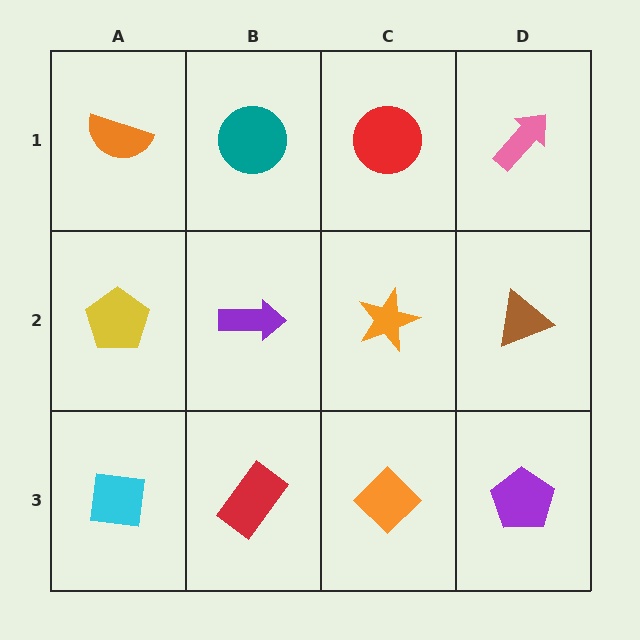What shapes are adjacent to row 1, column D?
A brown triangle (row 2, column D), a red circle (row 1, column C).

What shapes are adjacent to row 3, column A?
A yellow pentagon (row 2, column A), a red rectangle (row 3, column B).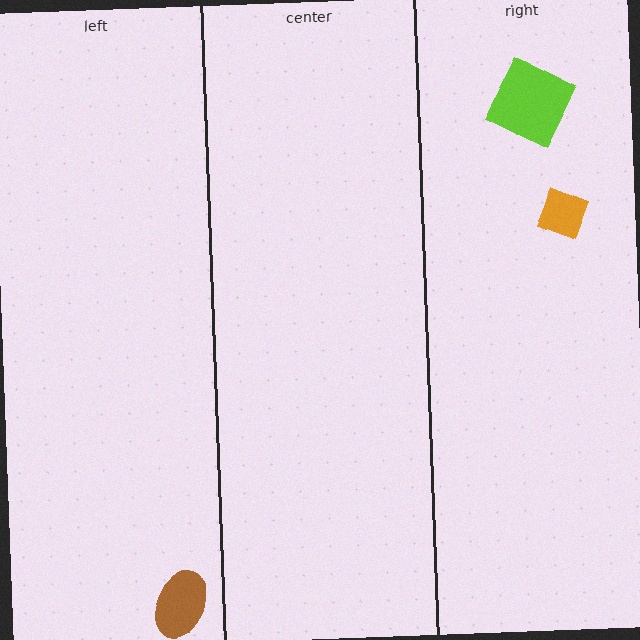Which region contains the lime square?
The right region.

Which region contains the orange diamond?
The right region.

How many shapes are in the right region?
2.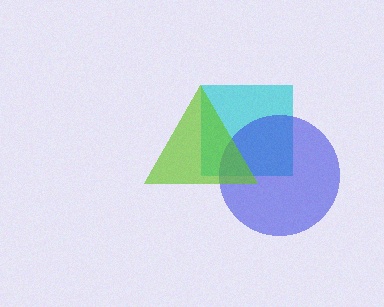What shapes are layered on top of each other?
The layered shapes are: a cyan square, a blue circle, a lime triangle.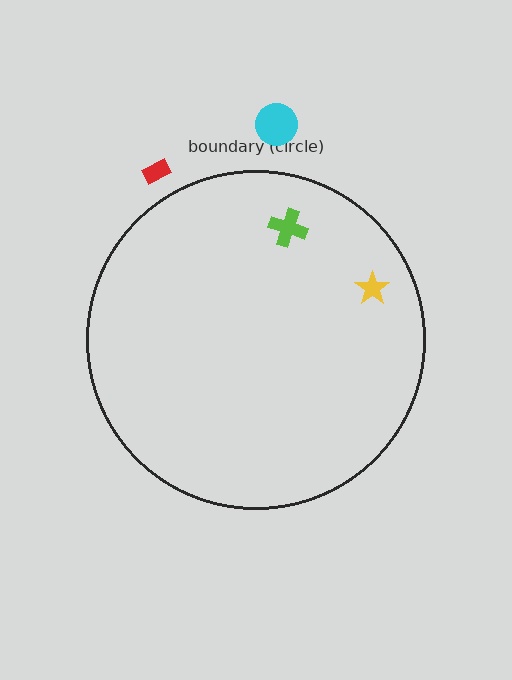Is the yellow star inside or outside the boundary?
Inside.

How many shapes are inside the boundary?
2 inside, 2 outside.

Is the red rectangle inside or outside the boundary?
Outside.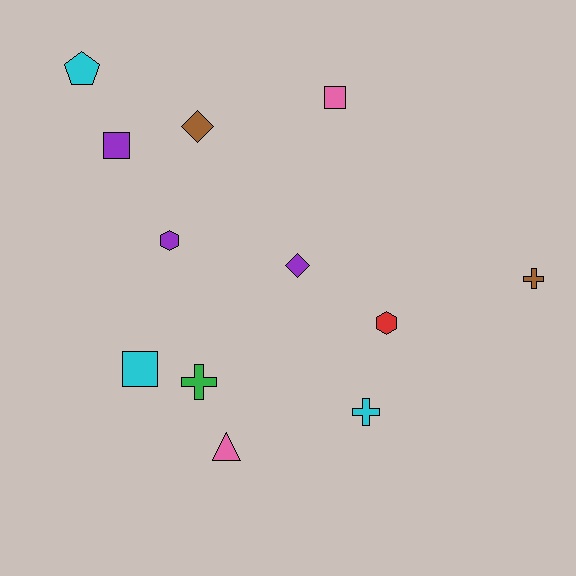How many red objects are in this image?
There is 1 red object.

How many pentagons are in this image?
There is 1 pentagon.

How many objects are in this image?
There are 12 objects.